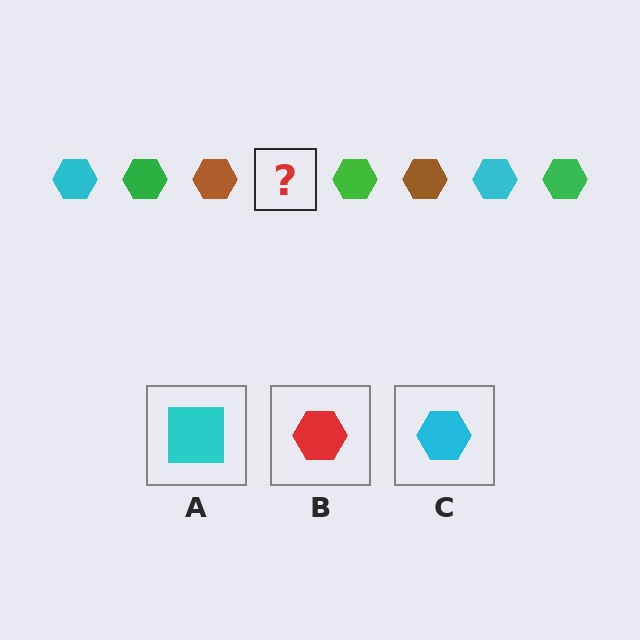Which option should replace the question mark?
Option C.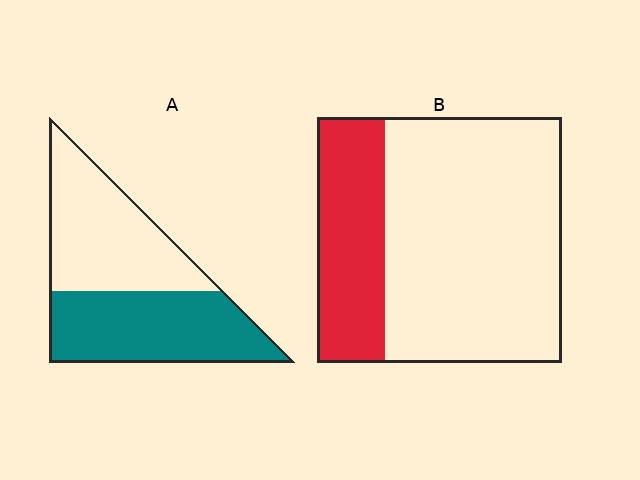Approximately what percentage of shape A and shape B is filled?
A is approximately 50% and B is approximately 30%.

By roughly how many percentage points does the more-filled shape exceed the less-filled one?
By roughly 20 percentage points (A over B).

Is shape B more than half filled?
No.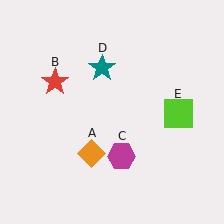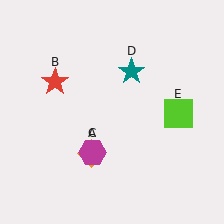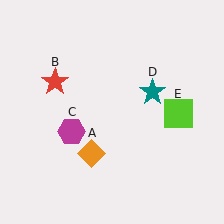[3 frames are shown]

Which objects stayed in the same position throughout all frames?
Orange diamond (object A) and red star (object B) and lime square (object E) remained stationary.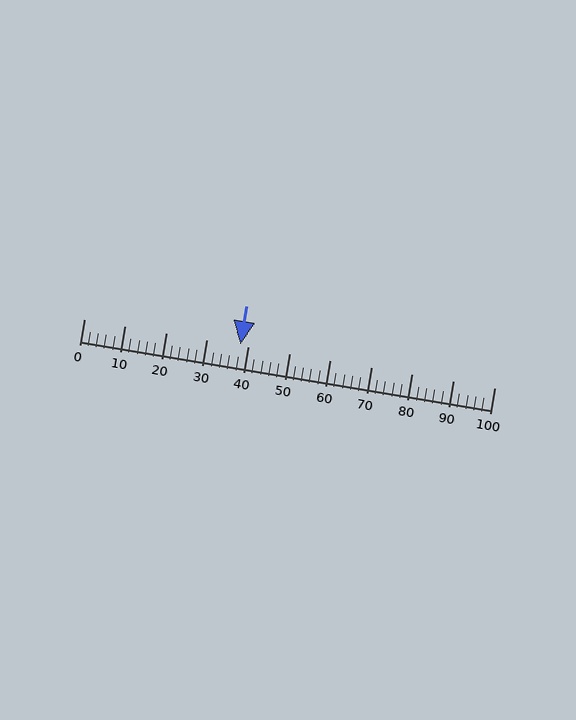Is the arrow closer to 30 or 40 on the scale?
The arrow is closer to 40.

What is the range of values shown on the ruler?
The ruler shows values from 0 to 100.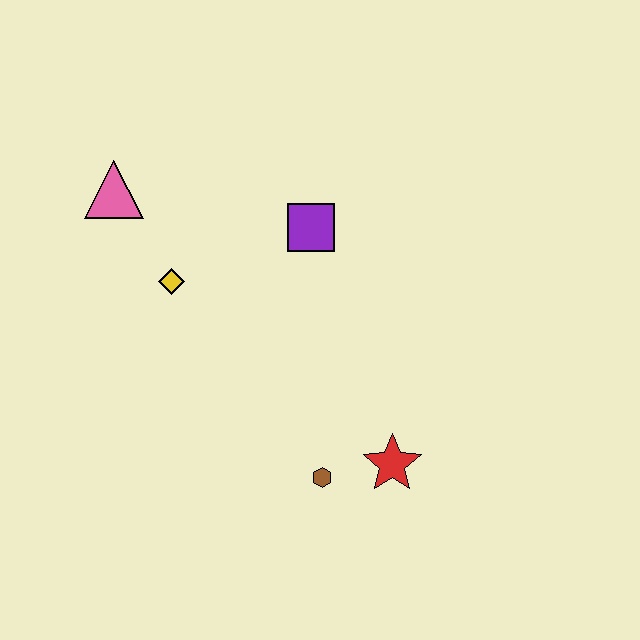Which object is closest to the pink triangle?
The yellow diamond is closest to the pink triangle.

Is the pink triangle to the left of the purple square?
Yes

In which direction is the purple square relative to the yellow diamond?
The purple square is to the right of the yellow diamond.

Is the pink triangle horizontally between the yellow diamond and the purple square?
No